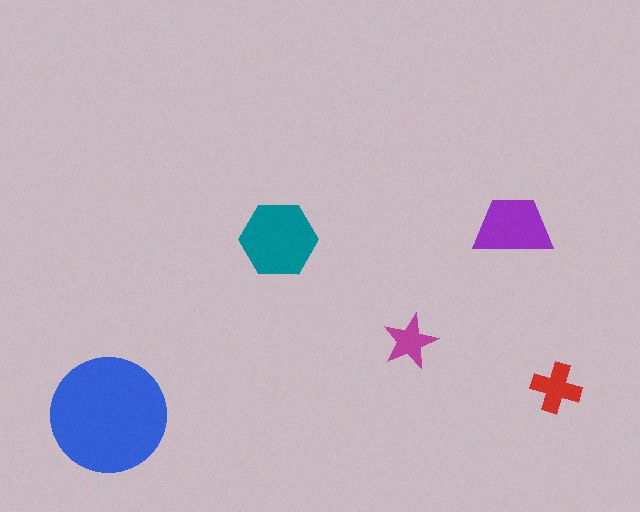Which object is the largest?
The blue circle.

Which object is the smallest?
The magenta star.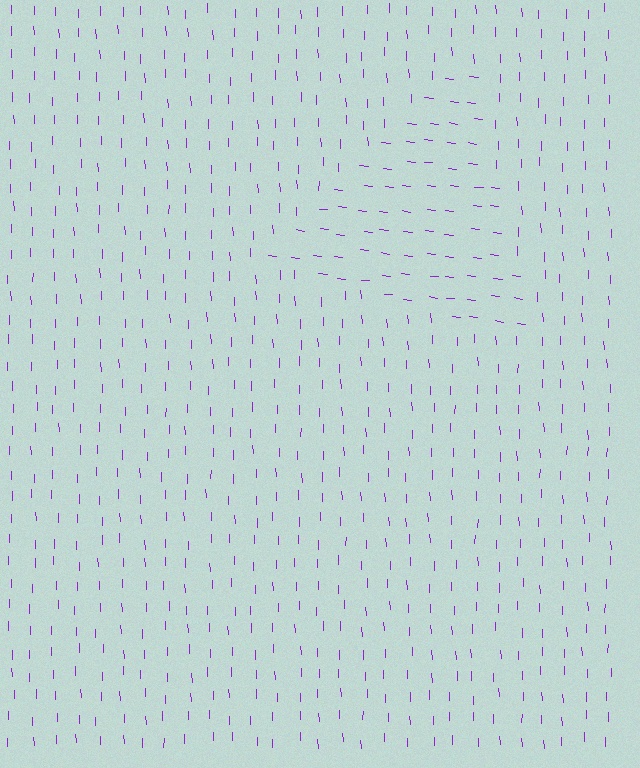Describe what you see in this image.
The image is filled with small purple line segments. A triangle region in the image has lines oriented differently from the surrounding lines, creating a visible texture boundary.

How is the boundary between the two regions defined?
The boundary is defined purely by a change in line orientation (approximately 82 degrees difference). All lines are the same color and thickness.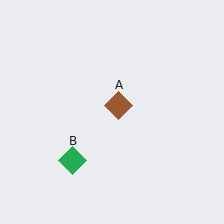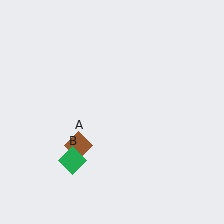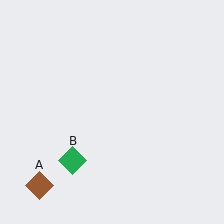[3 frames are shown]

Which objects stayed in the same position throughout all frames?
Green diamond (object B) remained stationary.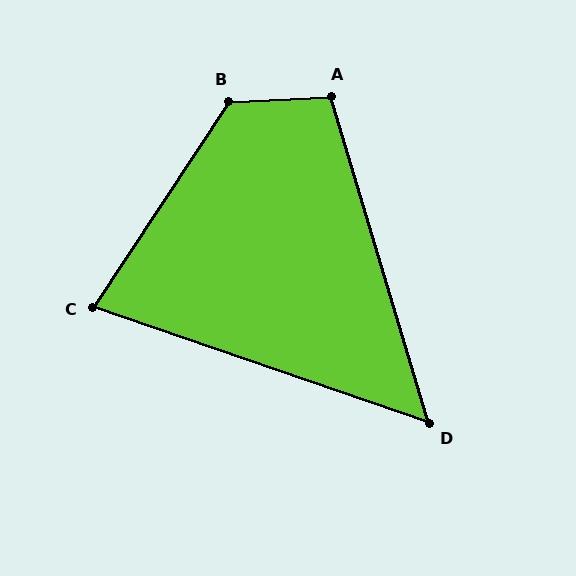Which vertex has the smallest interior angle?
D, at approximately 54 degrees.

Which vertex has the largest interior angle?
B, at approximately 126 degrees.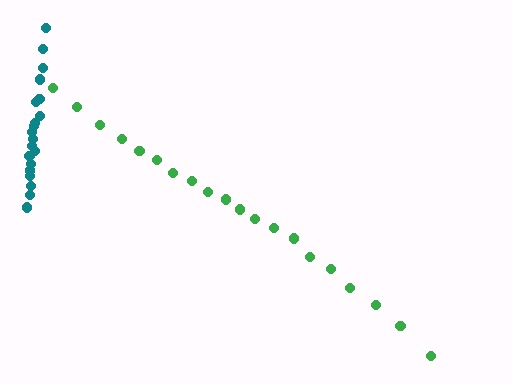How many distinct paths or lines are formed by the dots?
There are 2 distinct paths.